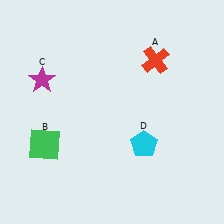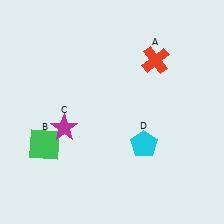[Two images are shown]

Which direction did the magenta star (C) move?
The magenta star (C) moved down.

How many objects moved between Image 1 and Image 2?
1 object moved between the two images.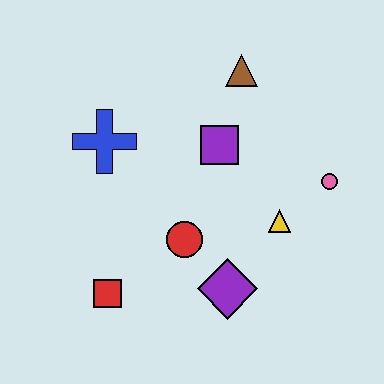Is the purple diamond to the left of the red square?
No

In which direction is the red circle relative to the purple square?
The red circle is below the purple square.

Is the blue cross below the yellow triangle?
No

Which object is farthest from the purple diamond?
The brown triangle is farthest from the purple diamond.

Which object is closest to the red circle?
The purple diamond is closest to the red circle.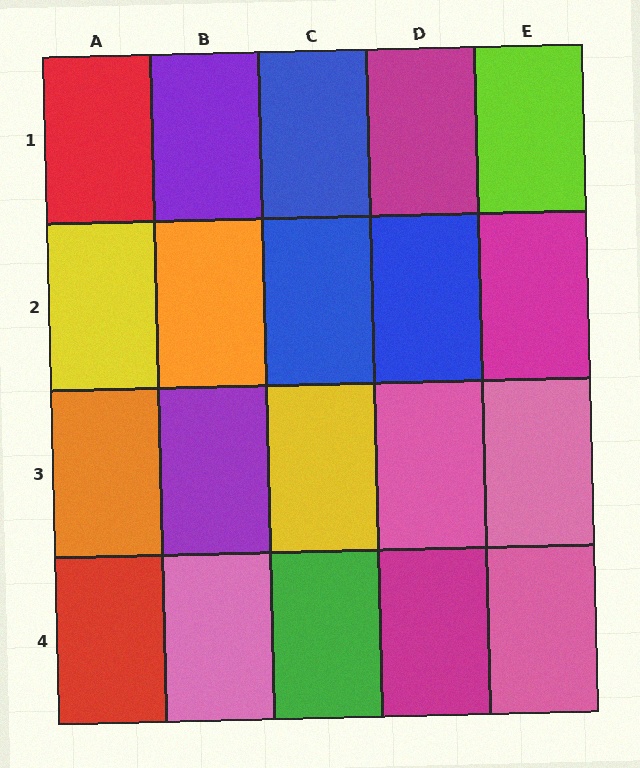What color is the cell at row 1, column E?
Lime.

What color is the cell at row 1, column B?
Purple.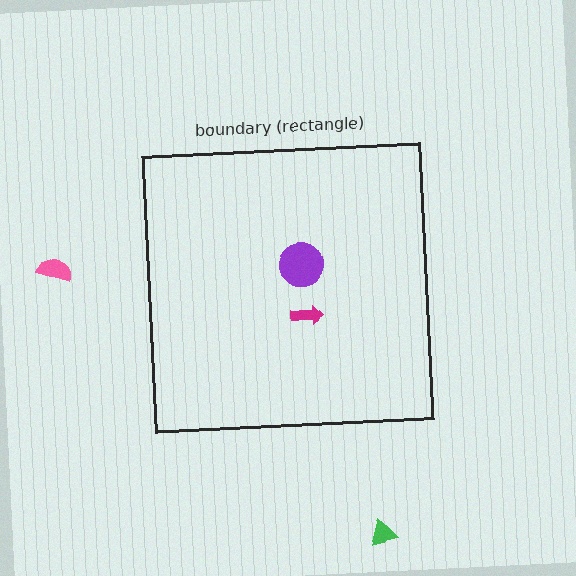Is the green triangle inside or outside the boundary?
Outside.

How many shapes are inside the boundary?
2 inside, 2 outside.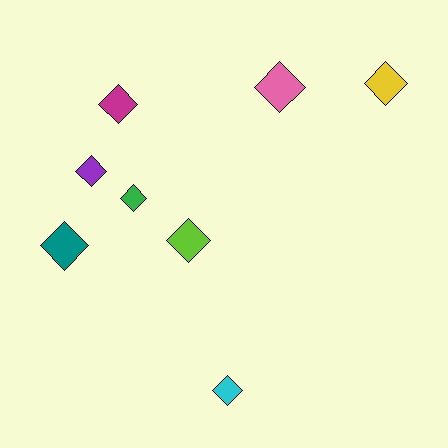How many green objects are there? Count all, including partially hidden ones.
There is 1 green object.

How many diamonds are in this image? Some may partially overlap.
There are 8 diamonds.